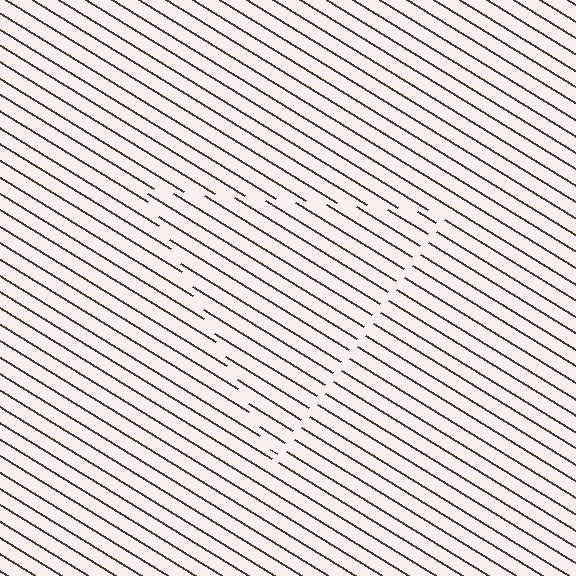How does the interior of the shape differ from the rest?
The interior of the shape contains the same grating, shifted by half a period — the contour is defined by the phase discontinuity where line-ends from the inner and outer gratings abut.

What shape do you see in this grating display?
An illusory triangle. The interior of the shape contains the same grating, shifted by half a period — the contour is defined by the phase discontinuity where line-ends from the inner and outer gratings abut.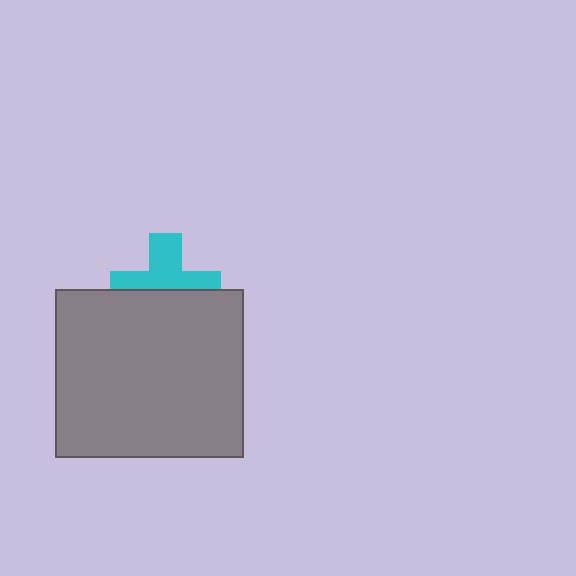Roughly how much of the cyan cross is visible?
About half of it is visible (roughly 52%).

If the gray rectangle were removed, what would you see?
You would see the complete cyan cross.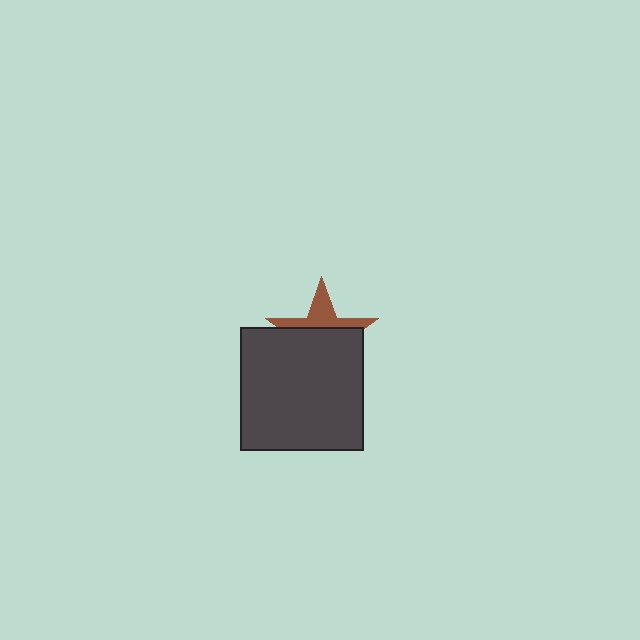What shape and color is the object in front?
The object in front is a dark gray square.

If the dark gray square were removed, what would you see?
You would see the complete brown star.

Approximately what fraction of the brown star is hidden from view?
Roughly 61% of the brown star is hidden behind the dark gray square.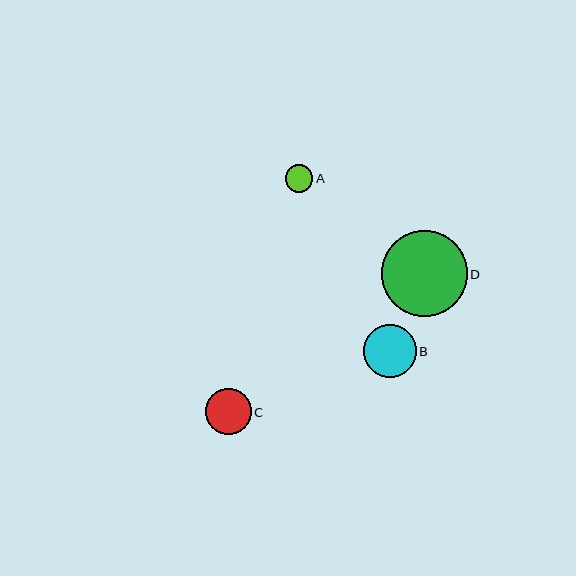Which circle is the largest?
Circle D is the largest with a size of approximately 86 pixels.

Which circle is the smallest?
Circle A is the smallest with a size of approximately 28 pixels.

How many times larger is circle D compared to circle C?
Circle D is approximately 1.9 times the size of circle C.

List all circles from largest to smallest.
From largest to smallest: D, B, C, A.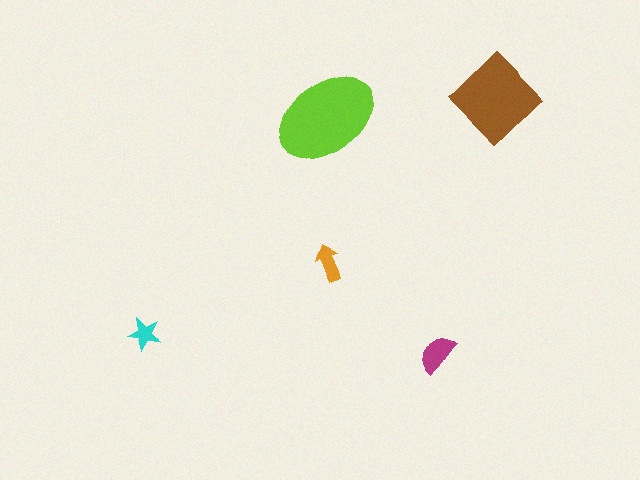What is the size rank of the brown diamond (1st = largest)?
2nd.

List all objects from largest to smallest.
The lime ellipse, the brown diamond, the magenta semicircle, the orange arrow, the cyan star.